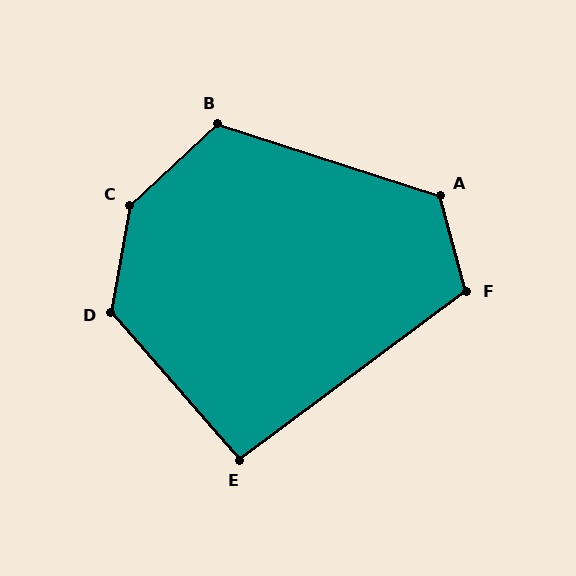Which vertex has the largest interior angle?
C, at approximately 143 degrees.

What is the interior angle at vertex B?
Approximately 119 degrees (obtuse).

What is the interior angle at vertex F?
Approximately 112 degrees (obtuse).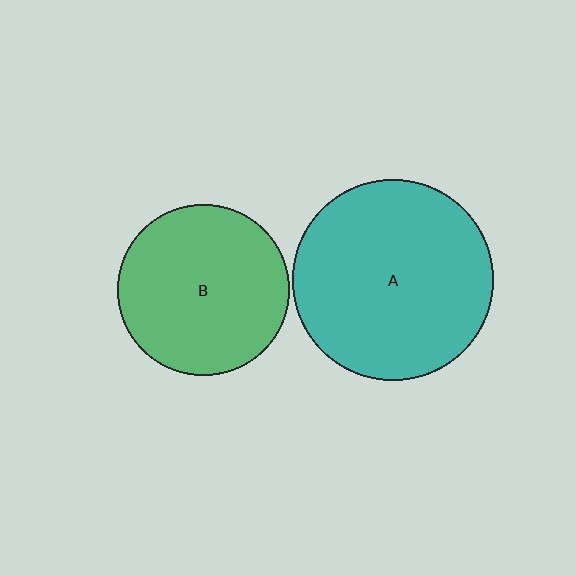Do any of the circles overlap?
No, none of the circles overlap.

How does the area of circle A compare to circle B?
Approximately 1.4 times.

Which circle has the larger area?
Circle A (teal).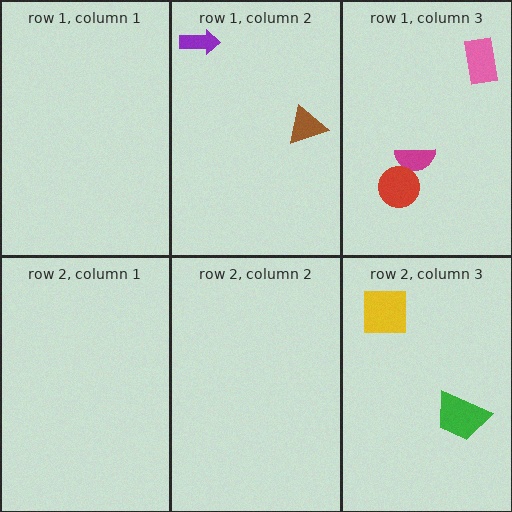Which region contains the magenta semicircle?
The row 1, column 3 region.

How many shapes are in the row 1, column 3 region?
3.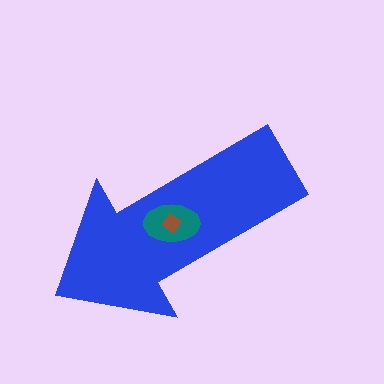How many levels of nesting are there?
3.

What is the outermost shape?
The blue arrow.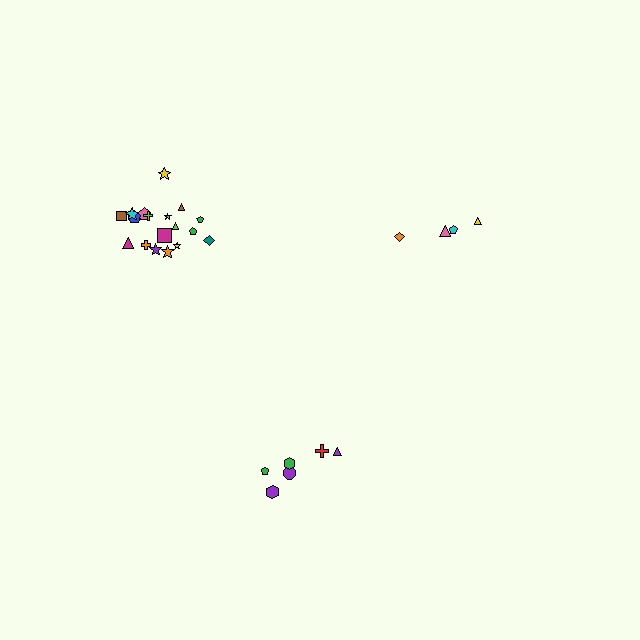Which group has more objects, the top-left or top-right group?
The top-left group.